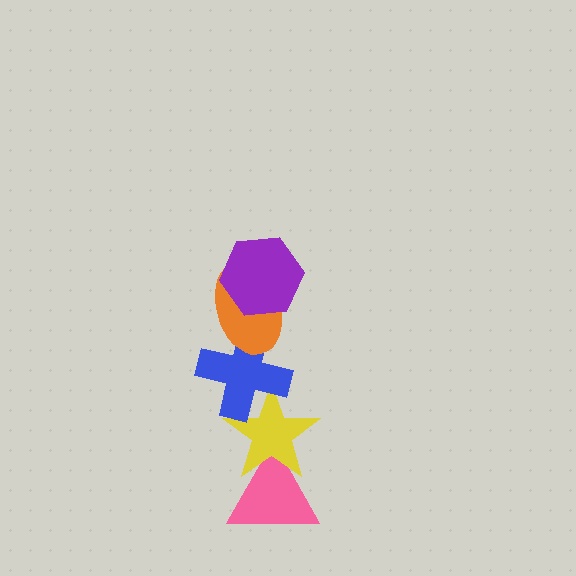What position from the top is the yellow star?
The yellow star is 4th from the top.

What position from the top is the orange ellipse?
The orange ellipse is 2nd from the top.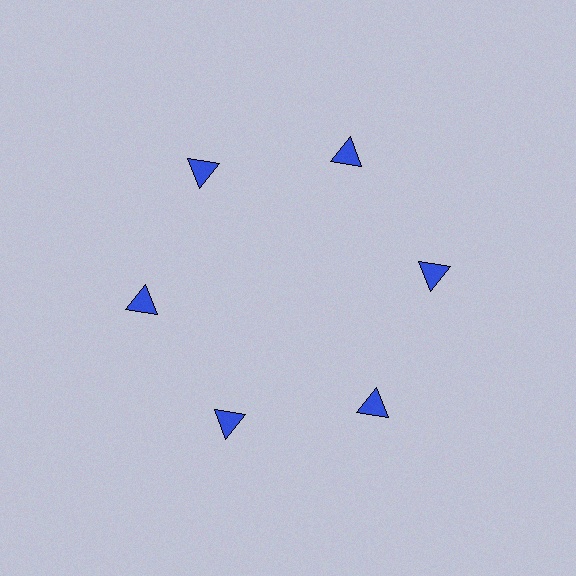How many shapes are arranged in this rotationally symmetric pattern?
There are 6 shapes, arranged in 6 groups of 1.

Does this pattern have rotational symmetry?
Yes, this pattern has 6-fold rotational symmetry. It looks the same after rotating 60 degrees around the center.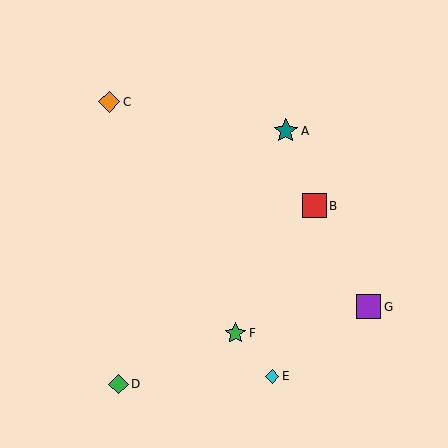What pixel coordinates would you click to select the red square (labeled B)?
Click at (314, 206) to select the red square B.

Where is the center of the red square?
The center of the red square is at (314, 206).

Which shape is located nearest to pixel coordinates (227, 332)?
The green star (labeled F) at (235, 333) is nearest to that location.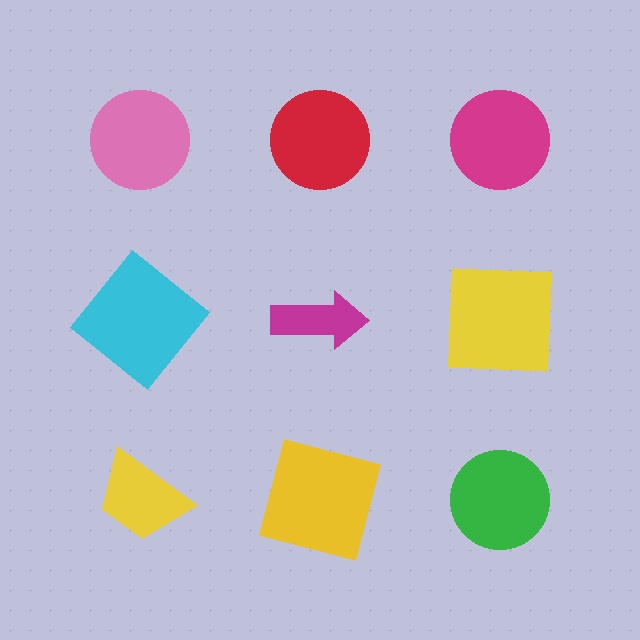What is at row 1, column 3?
A magenta circle.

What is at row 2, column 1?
A cyan diamond.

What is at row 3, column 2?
A yellow square.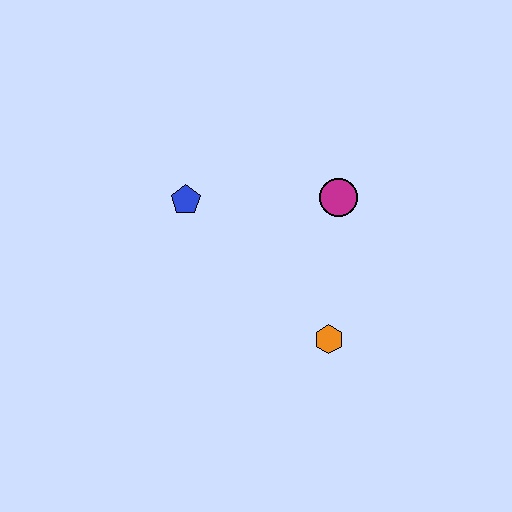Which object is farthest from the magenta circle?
The blue pentagon is farthest from the magenta circle.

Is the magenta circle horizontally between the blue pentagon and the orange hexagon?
No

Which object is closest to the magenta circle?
The orange hexagon is closest to the magenta circle.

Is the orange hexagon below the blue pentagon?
Yes